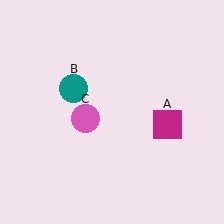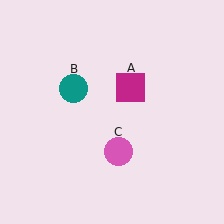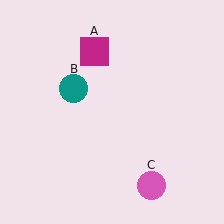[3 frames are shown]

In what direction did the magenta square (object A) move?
The magenta square (object A) moved up and to the left.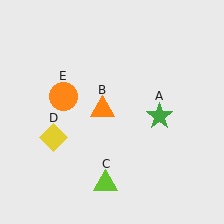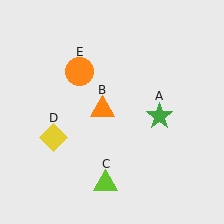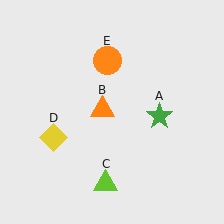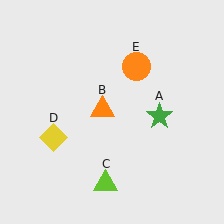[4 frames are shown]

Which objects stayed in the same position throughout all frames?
Green star (object A) and orange triangle (object B) and lime triangle (object C) and yellow diamond (object D) remained stationary.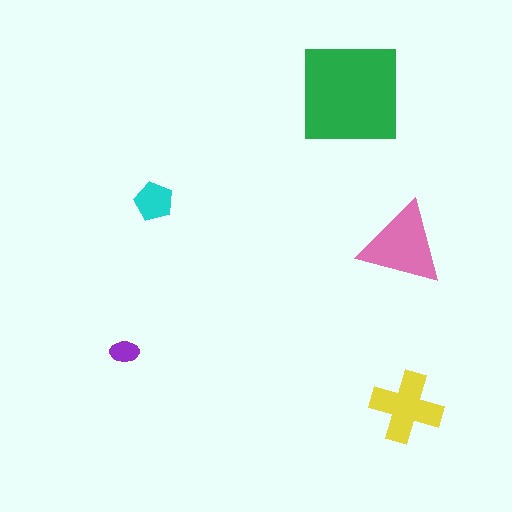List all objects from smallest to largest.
The purple ellipse, the cyan pentagon, the yellow cross, the pink triangle, the green square.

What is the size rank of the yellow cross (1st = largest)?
3rd.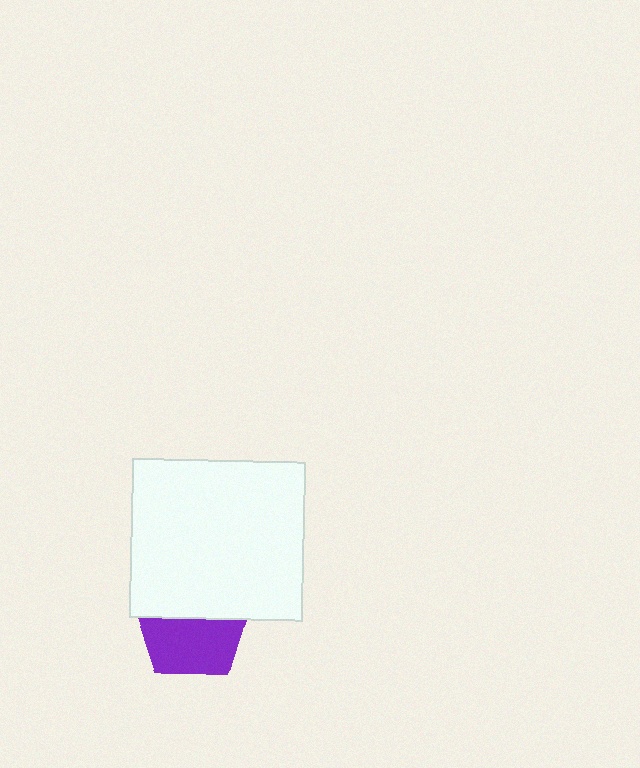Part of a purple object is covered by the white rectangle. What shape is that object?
It is a pentagon.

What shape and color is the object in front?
The object in front is a white rectangle.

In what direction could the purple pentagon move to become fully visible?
The purple pentagon could move down. That would shift it out from behind the white rectangle entirely.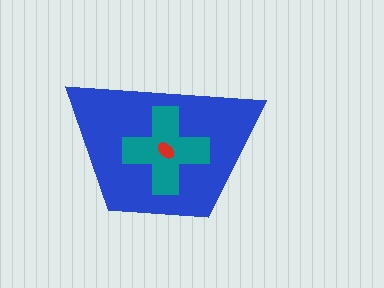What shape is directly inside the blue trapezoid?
The teal cross.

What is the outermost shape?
The blue trapezoid.